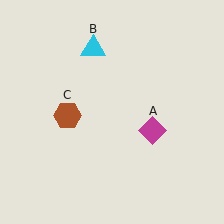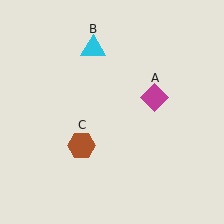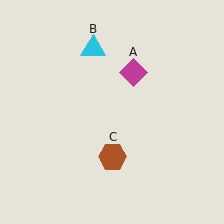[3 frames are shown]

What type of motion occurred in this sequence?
The magenta diamond (object A), brown hexagon (object C) rotated counterclockwise around the center of the scene.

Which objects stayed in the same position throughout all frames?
Cyan triangle (object B) remained stationary.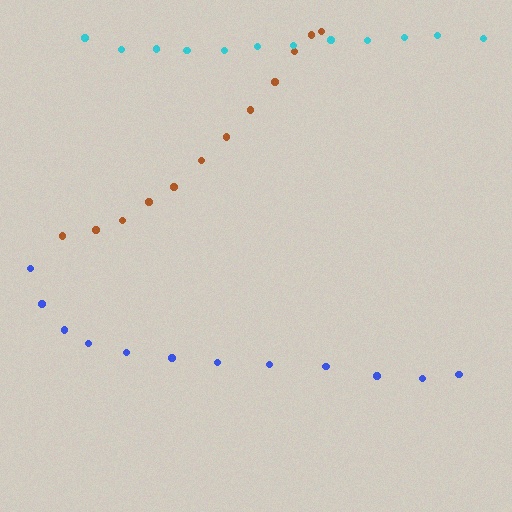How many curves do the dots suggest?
There are 3 distinct paths.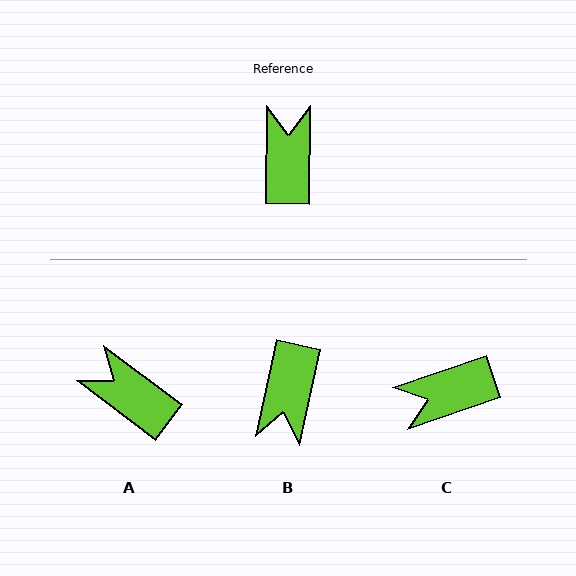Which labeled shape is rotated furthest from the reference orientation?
B, about 168 degrees away.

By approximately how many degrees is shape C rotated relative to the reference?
Approximately 110 degrees counter-clockwise.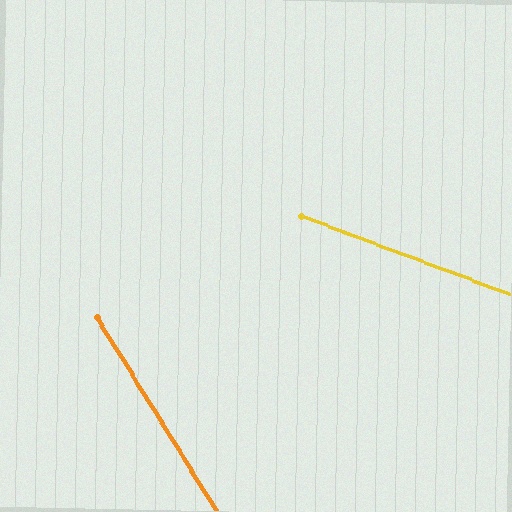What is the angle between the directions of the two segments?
Approximately 38 degrees.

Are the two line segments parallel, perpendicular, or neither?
Neither parallel nor perpendicular — they differ by about 38°.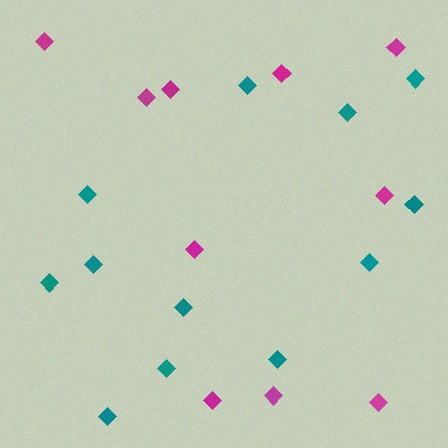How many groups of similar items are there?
There are 2 groups: one group of teal diamonds (12) and one group of magenta diamonds (10).